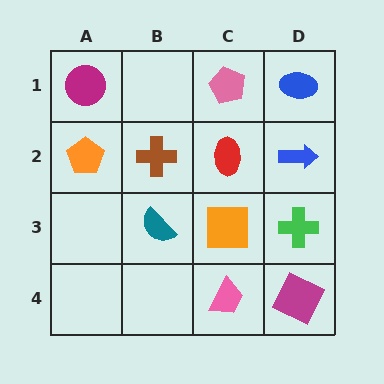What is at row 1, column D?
A blue ellipse.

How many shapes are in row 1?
3 shapes.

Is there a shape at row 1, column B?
No, that cell is empty.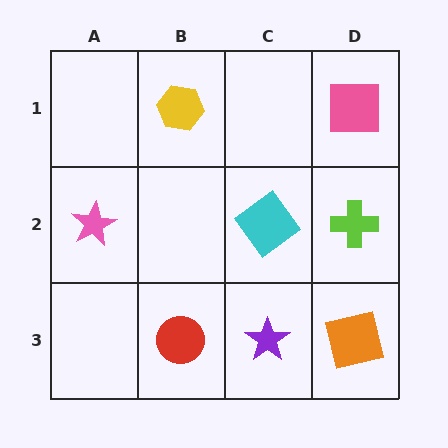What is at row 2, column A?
A pink star.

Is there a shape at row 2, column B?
No, that cell is empty.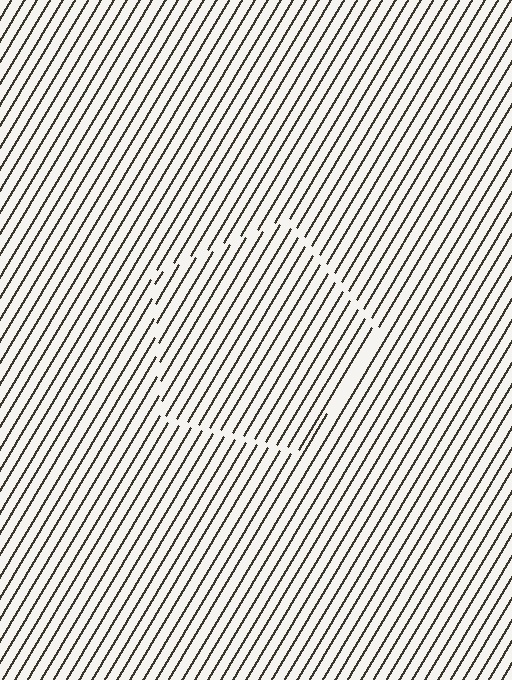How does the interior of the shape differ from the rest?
The interior of the shape contains the same grating, shifted by half a period — the contour is defined by the phase discontinuity where line-ends from the inner and outer gratings abut.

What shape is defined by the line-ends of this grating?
An illusory pentagon. The interior of the shape contains the same grating, shifted by half a period — the contour is defined by the phase discontinuity where line-ends from the inner and outer gratings abut.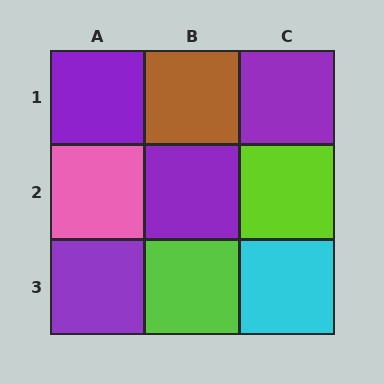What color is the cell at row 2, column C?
Lime.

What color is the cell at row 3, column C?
Cyan.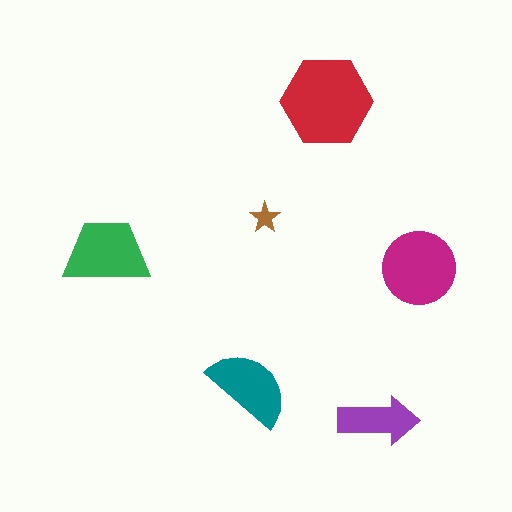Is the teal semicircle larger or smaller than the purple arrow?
Larger.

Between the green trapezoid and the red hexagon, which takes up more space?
The red hexagon.